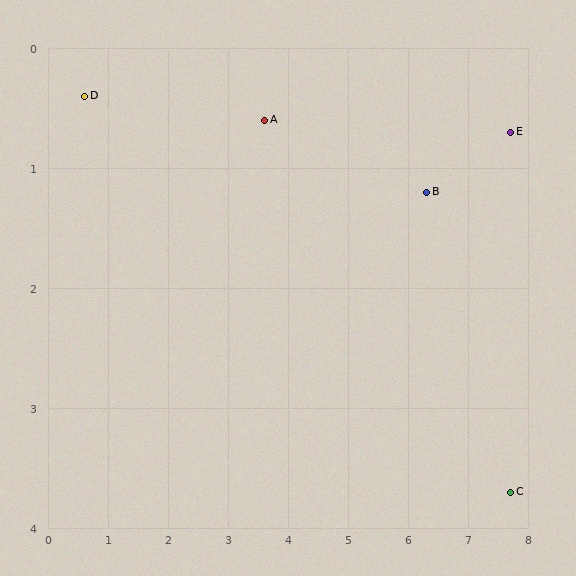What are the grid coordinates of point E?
Point E is at approximately (7.7, 0.7).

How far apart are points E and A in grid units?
Points E and A are about 4.1 grid units apart.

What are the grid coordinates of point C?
Point C is at approximately (7.7, 3.7).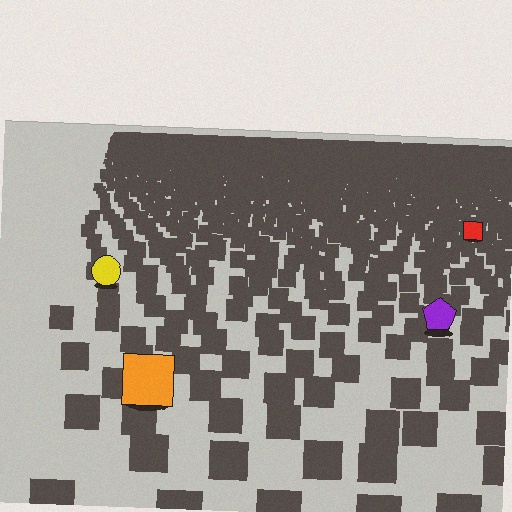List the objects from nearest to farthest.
From nearest to farthest: the orange square, the purple pentagon, the yellow circle, the red square.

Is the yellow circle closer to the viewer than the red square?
Yes. The yellow circle is closer — you can tell from the texture gradient: the ground texture is coarser near it.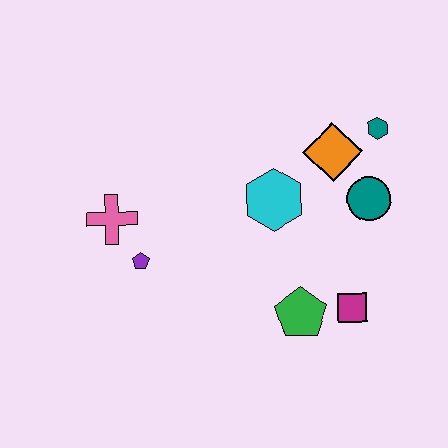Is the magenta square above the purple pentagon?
No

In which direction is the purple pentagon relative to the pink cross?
The purple pentagon is below the pink cross.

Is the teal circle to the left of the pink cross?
No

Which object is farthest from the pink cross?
The teal hexagon is farthest from the pink cross.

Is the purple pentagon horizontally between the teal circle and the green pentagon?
No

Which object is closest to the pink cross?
The purple pentagon is closest to the pink cross.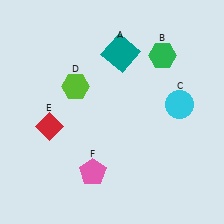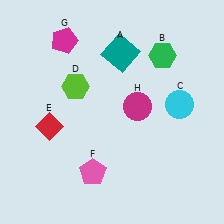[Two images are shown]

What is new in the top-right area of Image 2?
A magenta circle (H) was added in the top-right area of Image 2.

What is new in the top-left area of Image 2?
A magenta pentagon (G) was added in the top-left area of Image 2.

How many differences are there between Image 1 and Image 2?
There are 2 differences between the two images.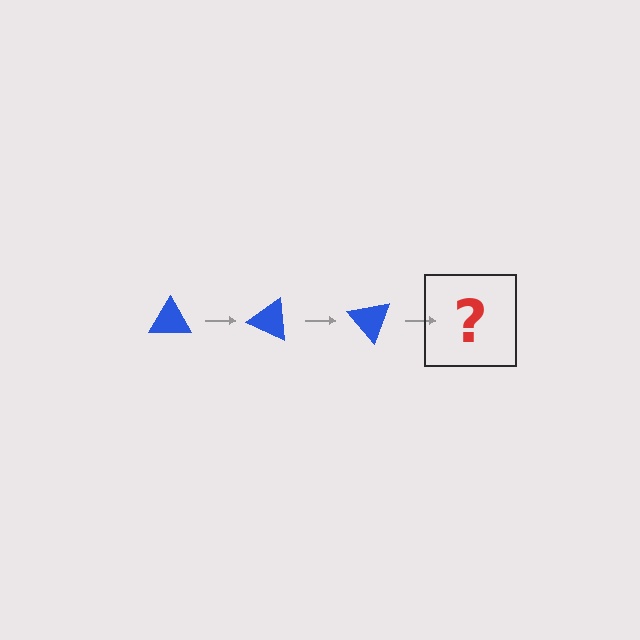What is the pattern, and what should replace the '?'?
The pattern is that the triangle rotates 25 degrees each step. The '?' should be a blue triangle rotated 75 degrees.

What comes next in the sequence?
The next element should be a blue triangle rotated 75 degrees.